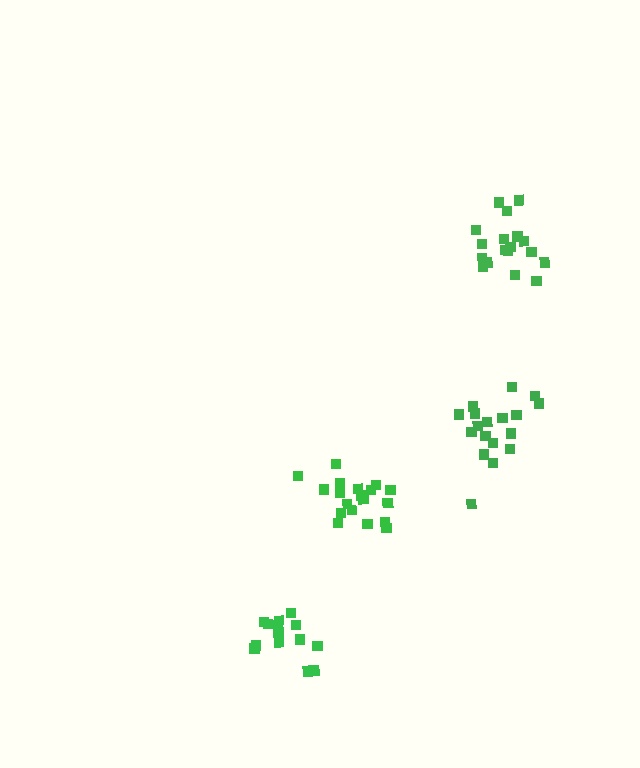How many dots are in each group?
Group 1: 18 dots, Group 2: 18 dots, Group 3: 14 dots, Group 4: 20 dots (70 total).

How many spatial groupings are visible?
There are 4 spatial groupings.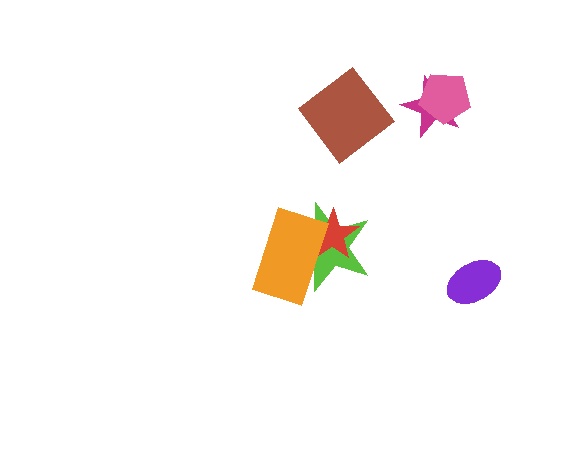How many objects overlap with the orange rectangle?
2 objects overlap with the orange rectangle.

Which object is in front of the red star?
The orange rectangle is in front of the red star.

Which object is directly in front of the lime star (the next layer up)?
The red star is directly in front of the lime star.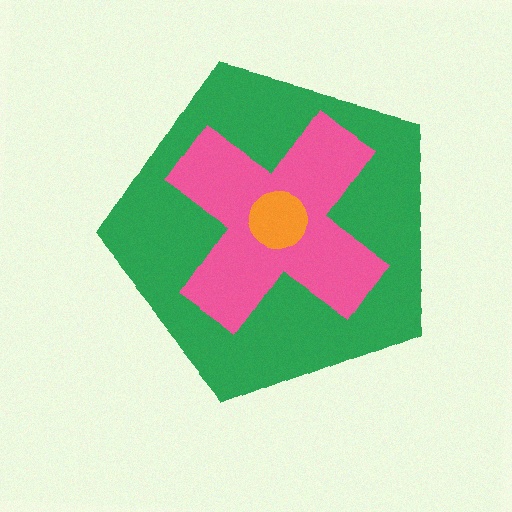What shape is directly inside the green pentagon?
The pink cross.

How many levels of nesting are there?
3.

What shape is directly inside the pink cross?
The orange circle.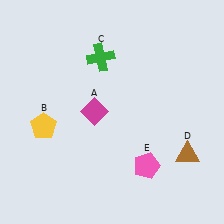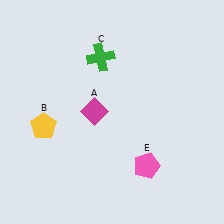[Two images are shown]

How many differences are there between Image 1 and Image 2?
There is 1 difference between the two images.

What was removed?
The brown triangle (D) was removed in Image 2.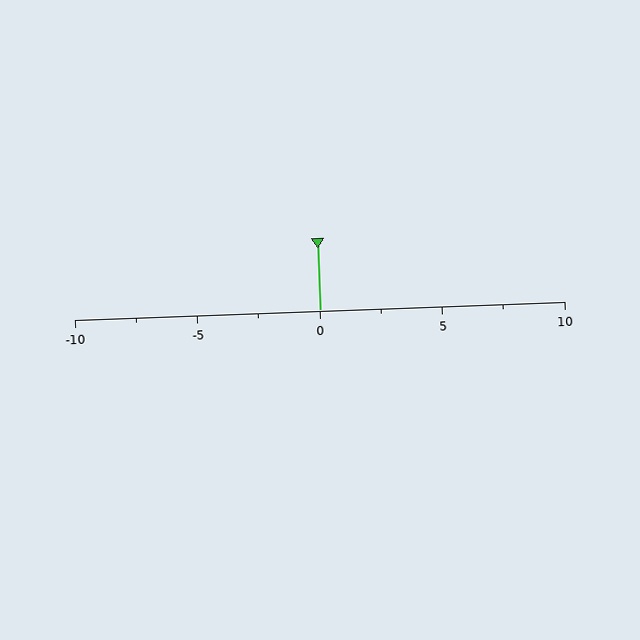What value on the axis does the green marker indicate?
The marker indicates approximately 0.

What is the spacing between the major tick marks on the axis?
The major ticks are spaced 5 apart.